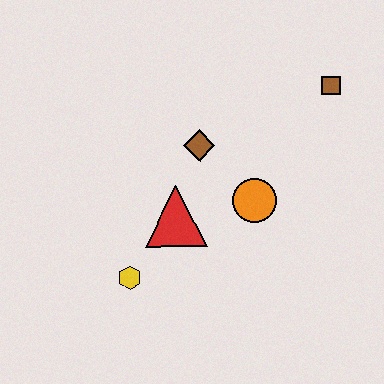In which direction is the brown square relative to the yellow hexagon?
The brown square is to the right of the yellow hexagon.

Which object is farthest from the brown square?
The yellow hexagon is farthest from the brown square.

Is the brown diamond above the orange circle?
Yes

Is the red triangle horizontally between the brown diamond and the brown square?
No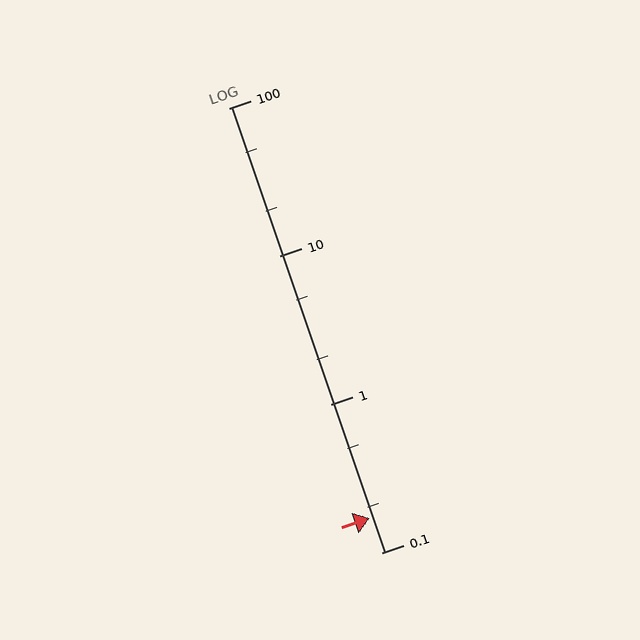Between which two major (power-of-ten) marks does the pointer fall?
The pointer is between 0.1 and 1.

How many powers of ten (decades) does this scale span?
The scale spans 3 decades, from 0.1 to 100.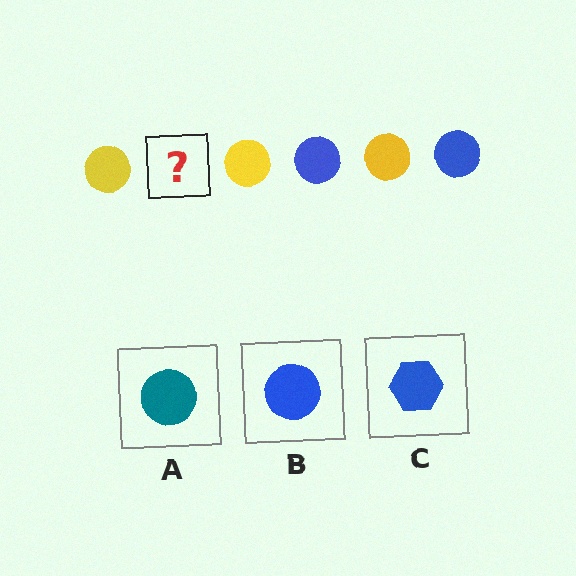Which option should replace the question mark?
Option B.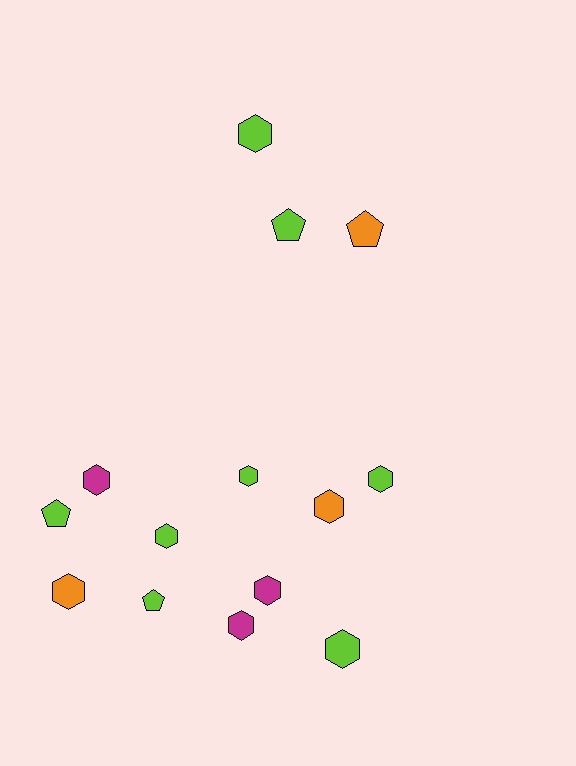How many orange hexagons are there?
There are 2 orange hexagons.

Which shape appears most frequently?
Hexagon, with 10 objects.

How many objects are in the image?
There are 14 objects.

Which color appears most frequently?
Lime, with 8 objects.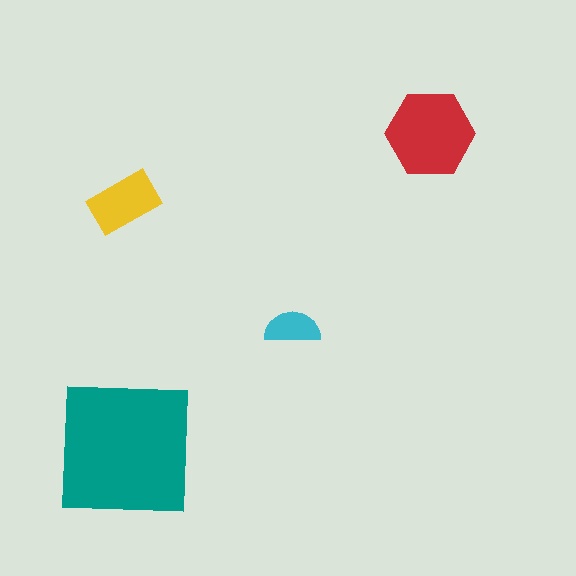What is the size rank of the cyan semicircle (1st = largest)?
4th.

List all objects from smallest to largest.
The cyan semicircle, the yellow rectangle, the red hexagon, the teal square.